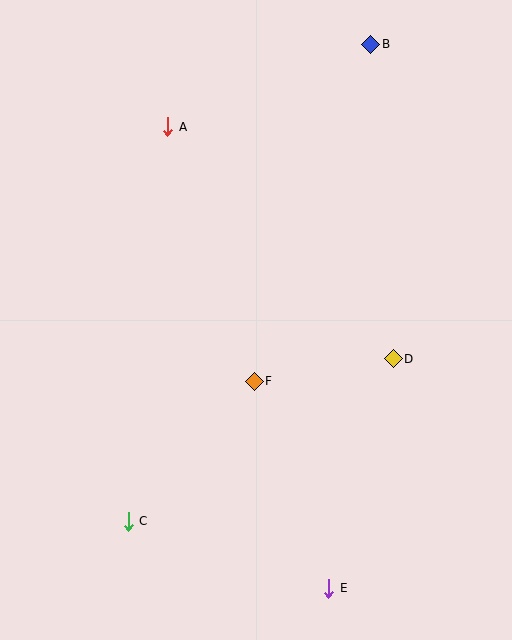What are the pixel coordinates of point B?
Point B is at (371, 44).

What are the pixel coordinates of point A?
Point A is at (168, 127).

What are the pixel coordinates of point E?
Point E is at (329, 588).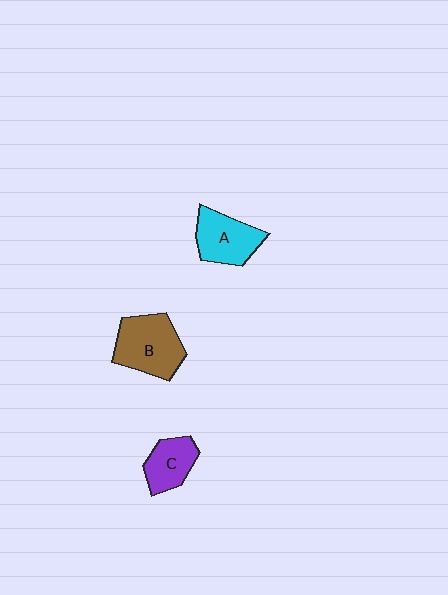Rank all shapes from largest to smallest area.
From largest to smallest: B (brown), A (cyan), C (purple).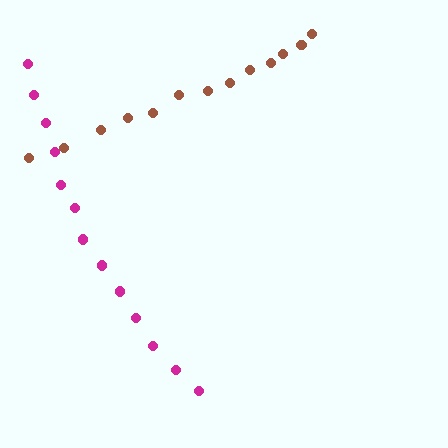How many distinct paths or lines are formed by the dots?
There are 2 distinct paths.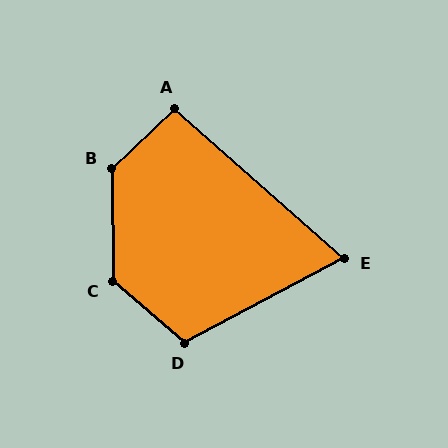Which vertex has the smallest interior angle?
E, at approximately 69 degrees.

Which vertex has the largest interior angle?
B, at approximately 133 degrees.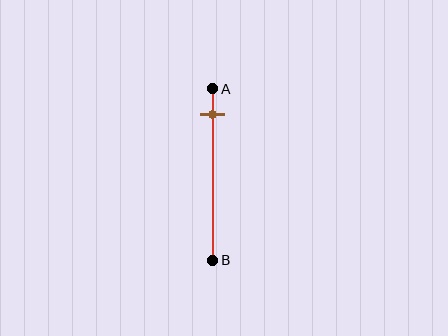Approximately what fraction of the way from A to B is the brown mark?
The brown mark is approximately 15% of the way from A to B.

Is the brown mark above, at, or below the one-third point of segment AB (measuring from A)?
The brown mark is above the one-third point of segment AB.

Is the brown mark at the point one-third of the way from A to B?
No, the mark is at about 15% from A, not at the 33% one-third point.